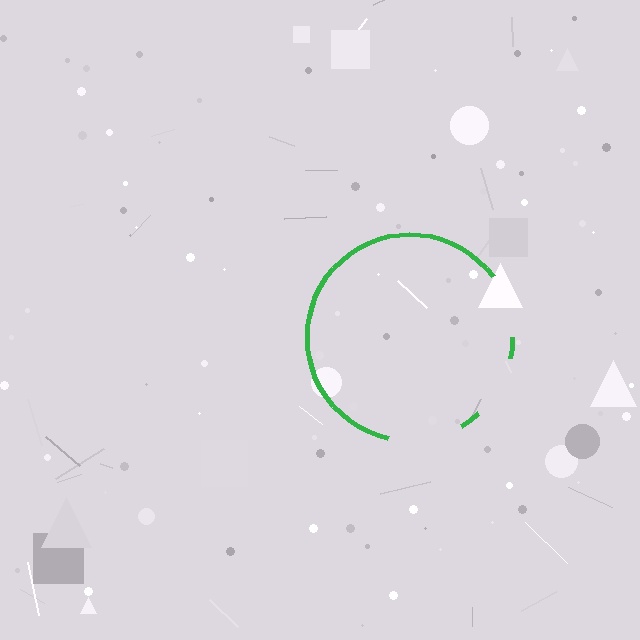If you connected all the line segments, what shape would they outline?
They would outline a circle.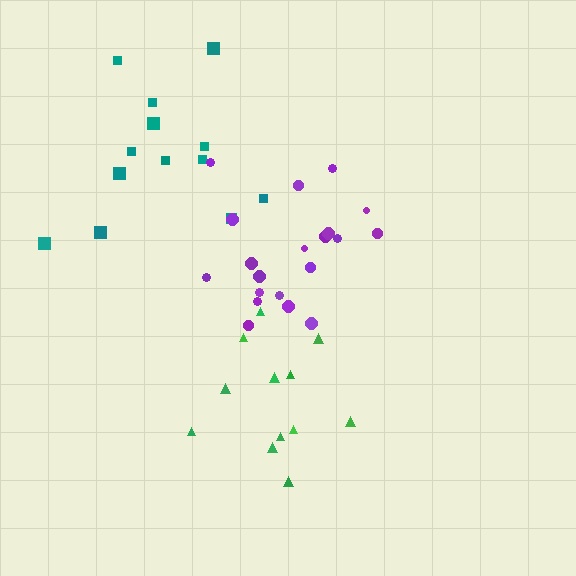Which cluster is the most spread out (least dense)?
Teal.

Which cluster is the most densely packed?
Purple.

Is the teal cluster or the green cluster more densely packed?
Green.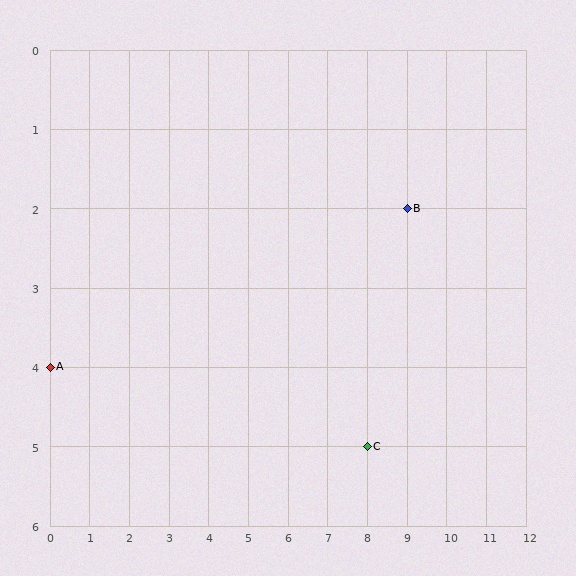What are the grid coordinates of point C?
Point C is at grid coordinates (8, 5).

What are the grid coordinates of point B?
Point B is at grid coordinates (9, 2).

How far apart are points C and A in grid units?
Points C and A are 8 columns and 1 row apart (about 8.1 grid units diagonally).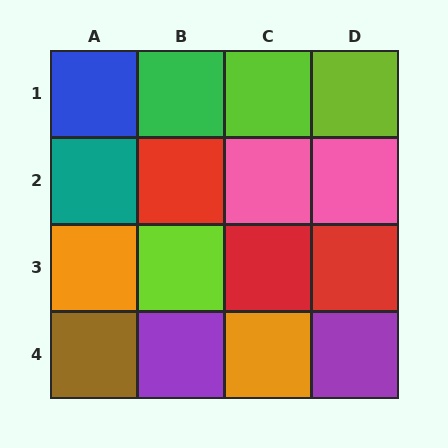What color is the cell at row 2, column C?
Pink.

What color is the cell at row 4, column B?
Purple.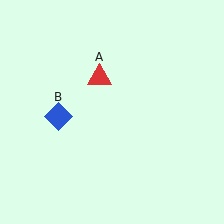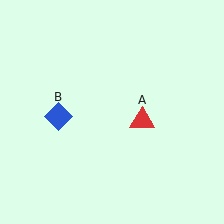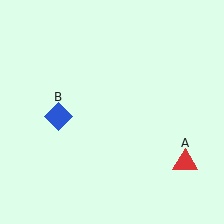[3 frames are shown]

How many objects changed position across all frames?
1 object changed position: red triangle (object A).